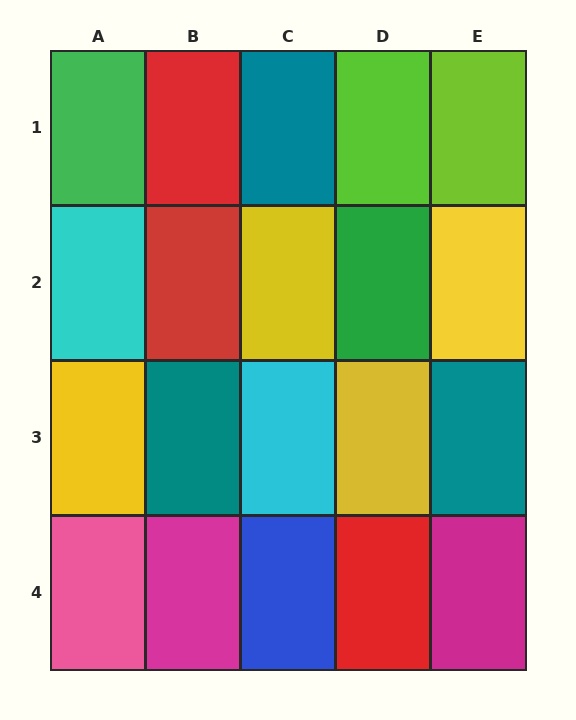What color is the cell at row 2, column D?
Green.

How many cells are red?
3 cells are red.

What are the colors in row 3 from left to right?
Yellow, teal, cyan, yellow, teal.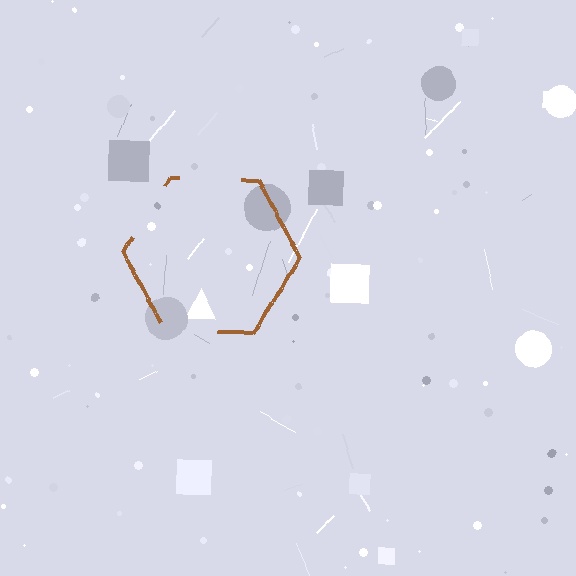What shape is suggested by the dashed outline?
The dashed outline suggests a hexagon.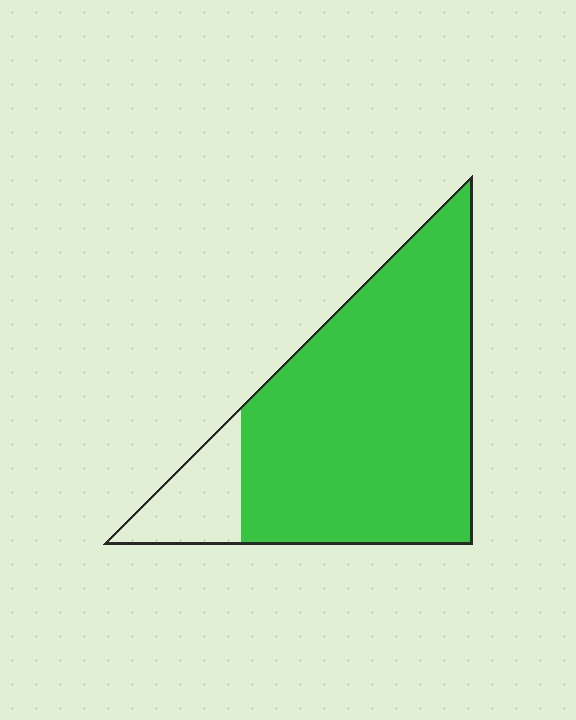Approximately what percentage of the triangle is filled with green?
Approximately 85%.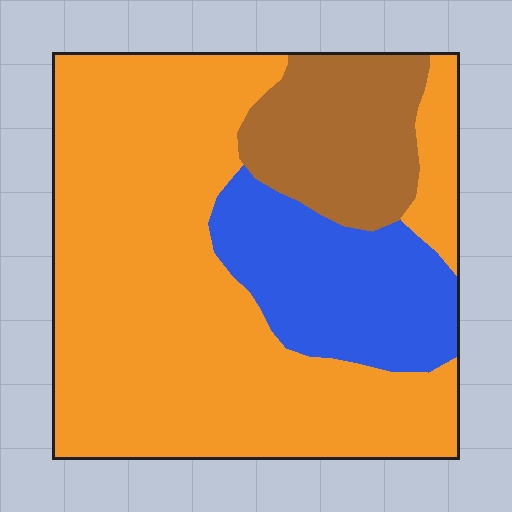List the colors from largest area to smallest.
From largest to smallest: orange, blue, brown.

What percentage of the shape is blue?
Blue takes up less than a quarter of the shape.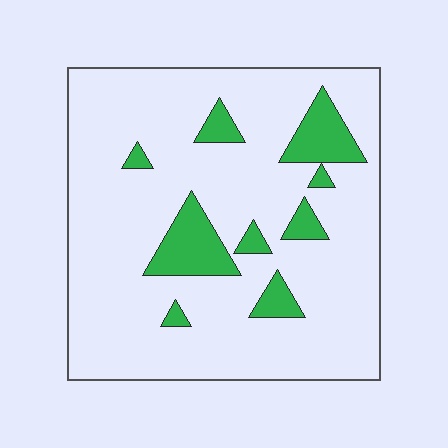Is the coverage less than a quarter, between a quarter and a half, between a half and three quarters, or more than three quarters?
Less than a quarter.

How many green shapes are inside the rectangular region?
9.